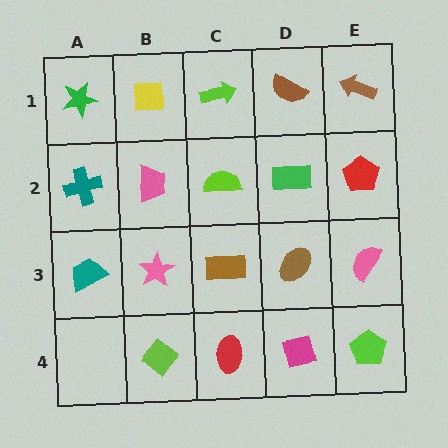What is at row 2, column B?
A pink trapezoid.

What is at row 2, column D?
A green rectangle.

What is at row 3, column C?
A brown rectangle.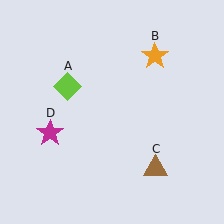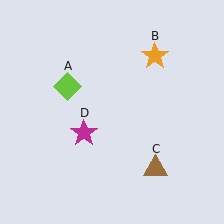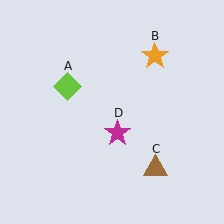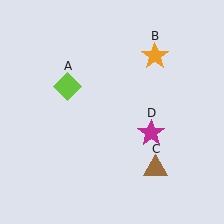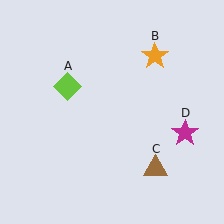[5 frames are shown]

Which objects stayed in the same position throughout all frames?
Lime diamond (object A) and orange star (object B) and brown triangle (object C) remained stationary.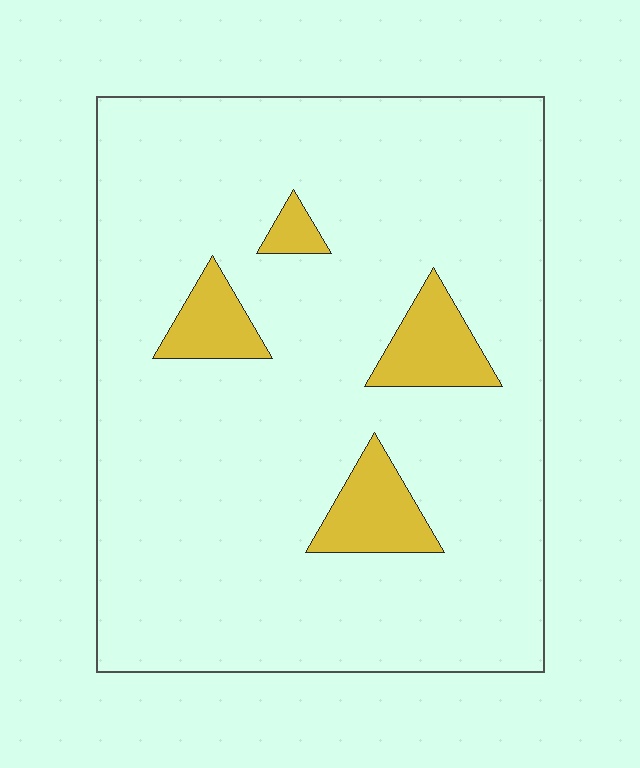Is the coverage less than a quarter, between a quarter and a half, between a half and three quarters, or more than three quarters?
Less than a quarter.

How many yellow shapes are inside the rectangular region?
4.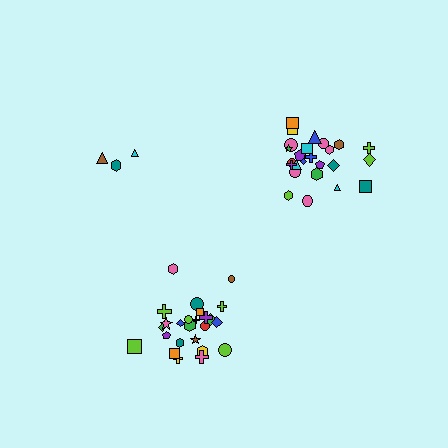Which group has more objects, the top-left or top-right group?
The top-right group.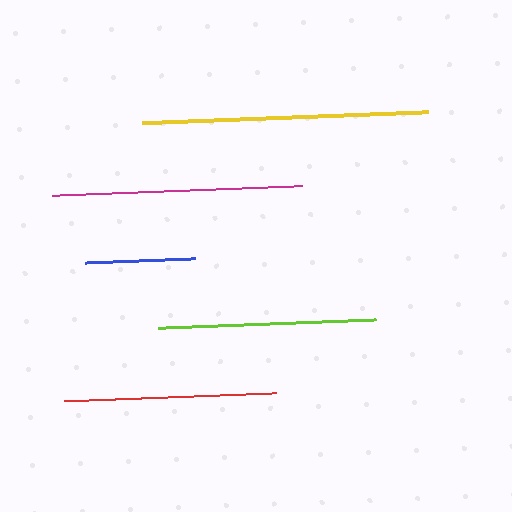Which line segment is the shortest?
The blue line is the shortest at approximately 110 pixels.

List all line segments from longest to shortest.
From longest to shortest: yellow, magenta, lime, red, blue.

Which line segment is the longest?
The yellow line is the longest at approximately 286 pixels.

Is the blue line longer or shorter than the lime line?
The lime line is longer than the blue line.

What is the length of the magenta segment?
The magenta segment is approximately 250 pixels long.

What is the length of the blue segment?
The blue segment is approximately 110 pixels long.